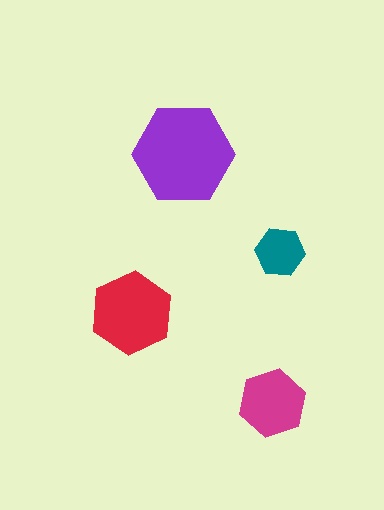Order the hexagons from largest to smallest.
the purple one, the red one, the magenta one, the teal one.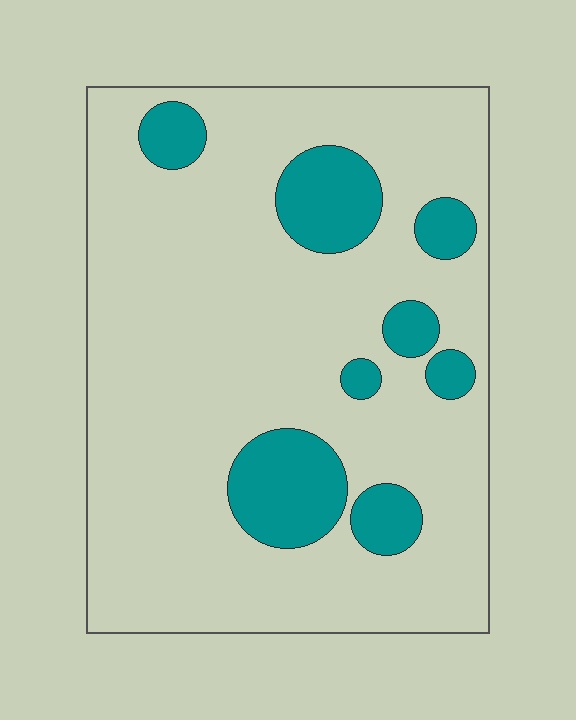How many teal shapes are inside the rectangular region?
8.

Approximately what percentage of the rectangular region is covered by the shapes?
Approximately 15%.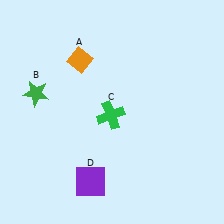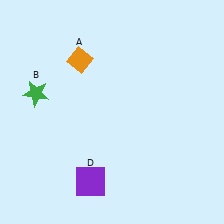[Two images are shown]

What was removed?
The green cross (C) was removed in Image 2.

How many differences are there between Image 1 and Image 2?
There is 1 difference between the two images.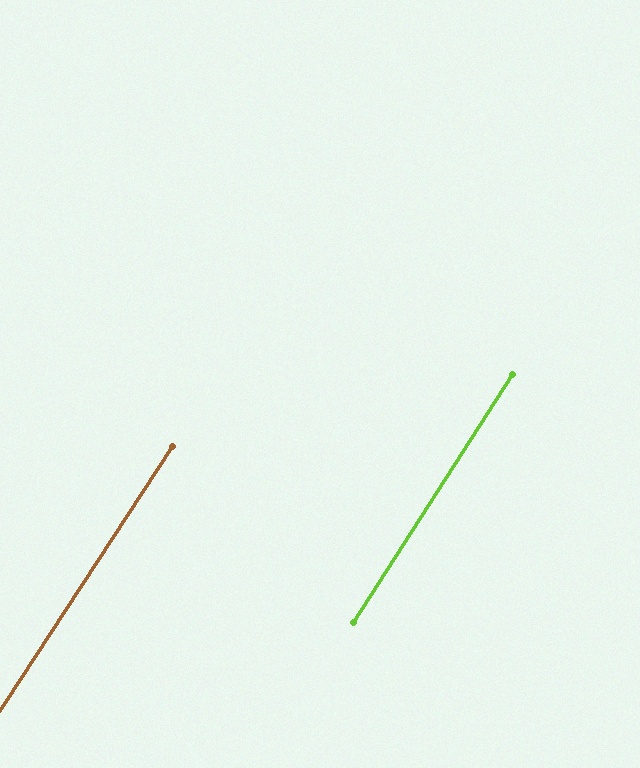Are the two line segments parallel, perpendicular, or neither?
Parallel — their directions differ by only 0.7°.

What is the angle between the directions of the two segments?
Approximately 1 degree.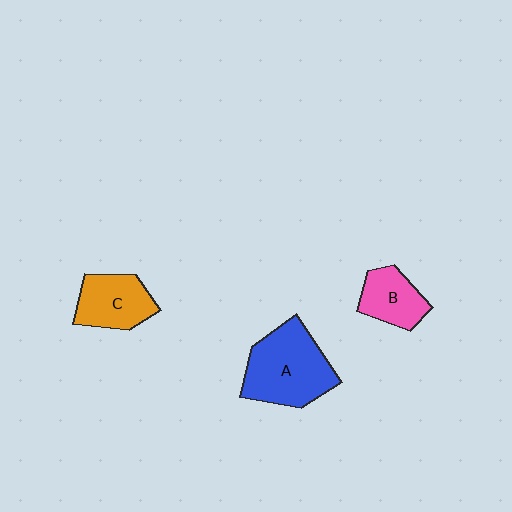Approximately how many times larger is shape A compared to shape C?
Approximately 1.6 times.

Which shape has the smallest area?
Shape B (pink).